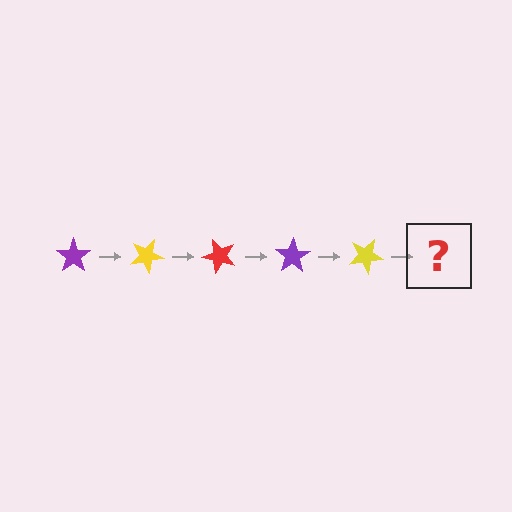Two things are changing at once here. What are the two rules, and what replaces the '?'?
The two rules are that it rotates 25 degrees each step and the color cycles through purple, yellow, and red. The '?' should be a red star, rotated 125 degrees from the start.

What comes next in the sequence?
The next element should be a red star, rotated 125 degrees from the start.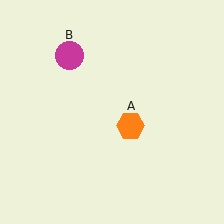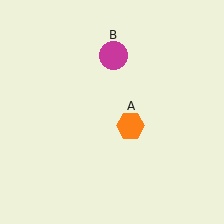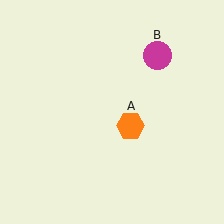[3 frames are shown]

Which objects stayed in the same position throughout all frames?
Orange hexagon (object A) remained stationary.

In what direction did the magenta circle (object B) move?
The magenta circle (object B) moved right.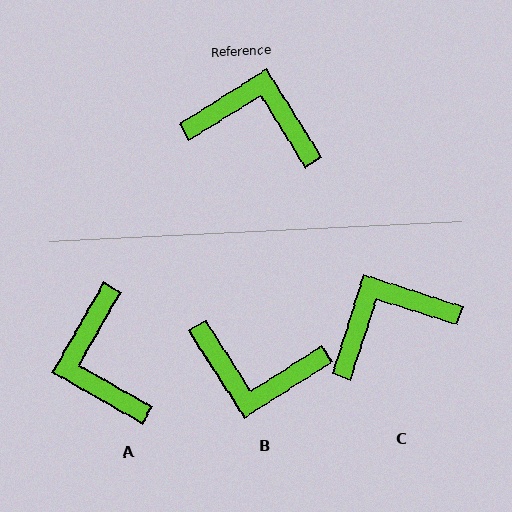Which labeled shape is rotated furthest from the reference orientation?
B, about 179 degrees away.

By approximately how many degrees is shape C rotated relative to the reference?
Approximately 40 degrees counter-clockwise.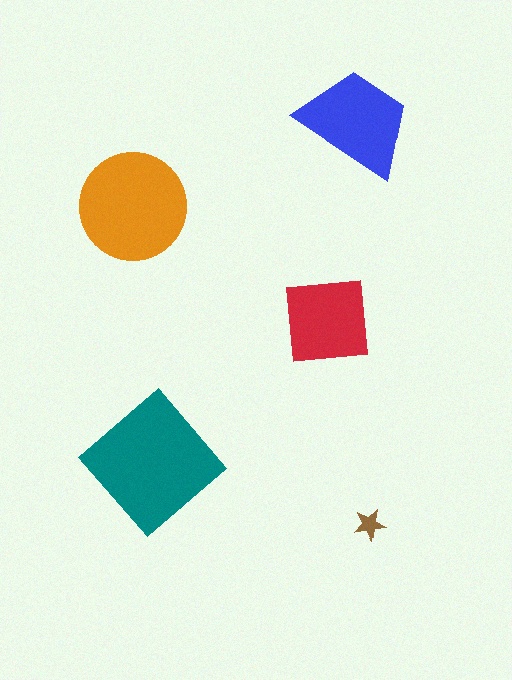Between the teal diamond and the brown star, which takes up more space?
The teal diamond.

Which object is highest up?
The blue trapezoid is topmost.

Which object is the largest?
The teal diamond.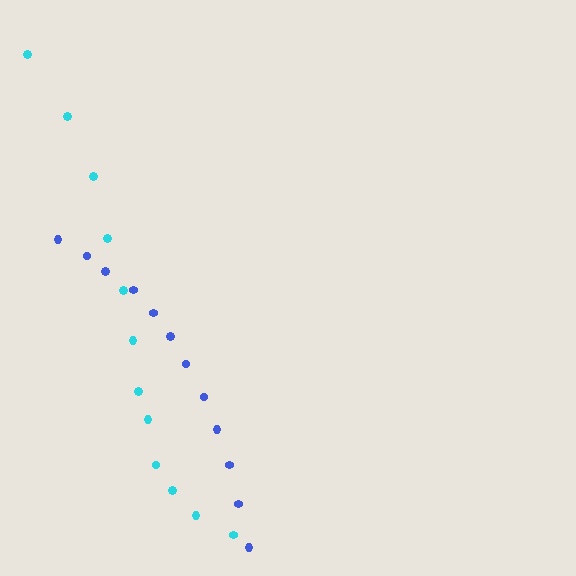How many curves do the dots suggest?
There are 2 distinct paths.